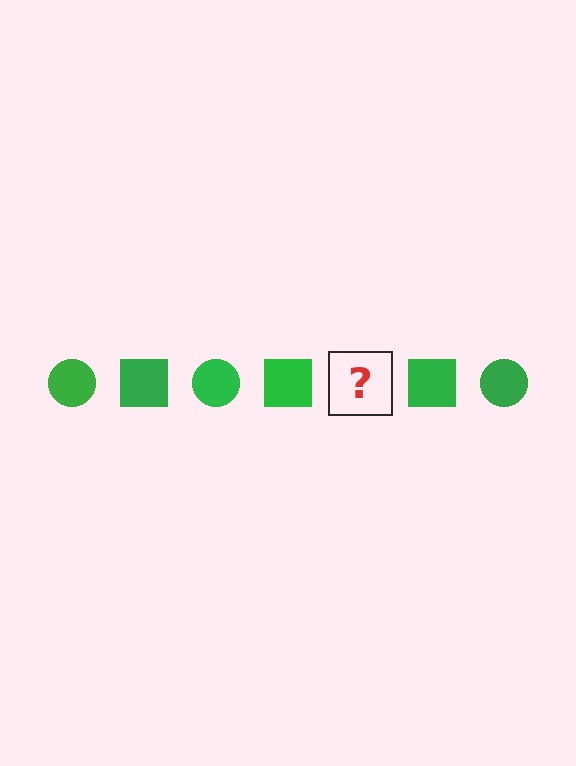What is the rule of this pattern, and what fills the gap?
The rule is that the pattern cycles through circle, square shapes in green. The gap should be filled with a green circle.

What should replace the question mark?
The question mark should be replaced with a green circle.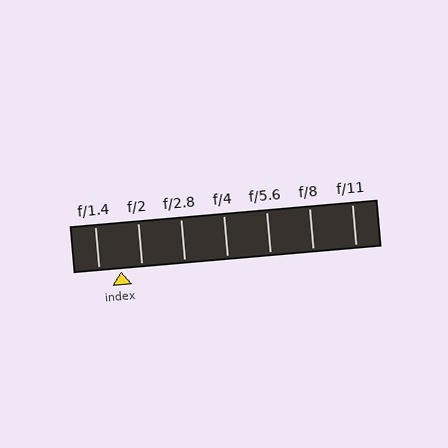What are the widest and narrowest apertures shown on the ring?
The widest aperture shown is f/1.4 and the narrowest is f/11.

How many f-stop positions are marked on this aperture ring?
There are 7 f-stop positions marked.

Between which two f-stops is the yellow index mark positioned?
The index mark is between f/1.4 and f/2.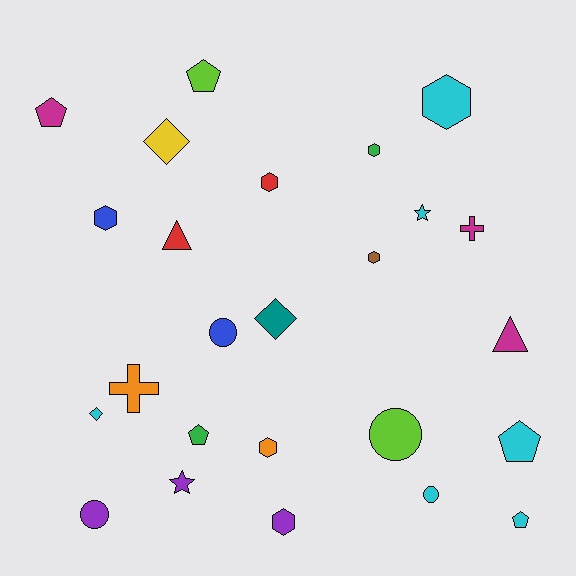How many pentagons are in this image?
There are 5 pentagons.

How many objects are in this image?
There are 25 objects.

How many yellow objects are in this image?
There is 1 yellow object.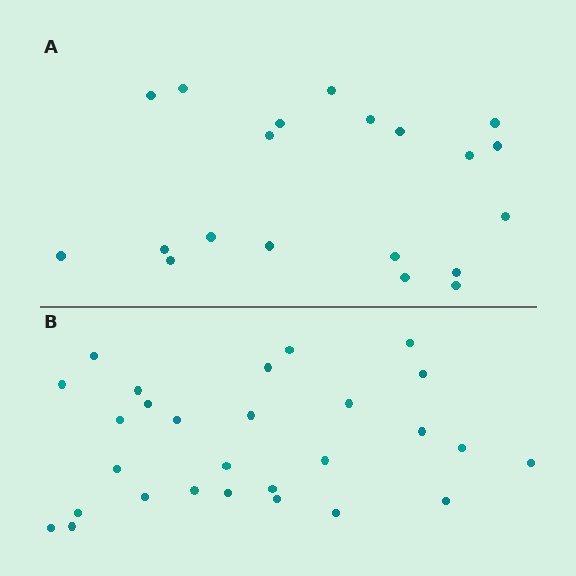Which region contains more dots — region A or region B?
Region B (the bottom region) has more dots.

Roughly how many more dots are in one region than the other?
Region B has roughly 8 or so more dots than region A.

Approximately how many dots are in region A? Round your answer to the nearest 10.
About 20 dots.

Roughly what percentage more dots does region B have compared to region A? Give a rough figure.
About 40% more.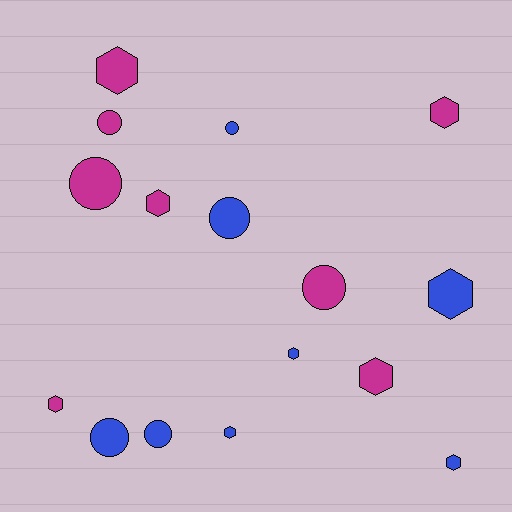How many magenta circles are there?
There are 3 magenta circles.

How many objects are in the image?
There are 16 objects.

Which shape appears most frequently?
Hexagon, with 9 objects.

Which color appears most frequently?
Magenta, with 8 objects.